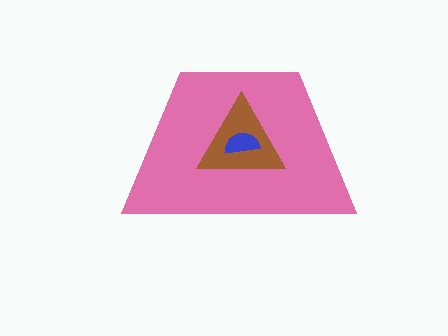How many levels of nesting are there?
3.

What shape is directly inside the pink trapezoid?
The brown triangle.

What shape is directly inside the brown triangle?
The blue semicircle.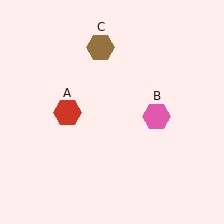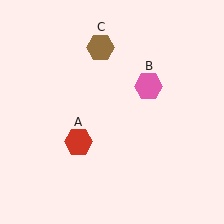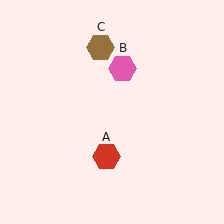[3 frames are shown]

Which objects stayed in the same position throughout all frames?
Brown hexagon (object C) remained stationary.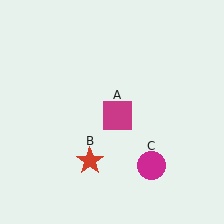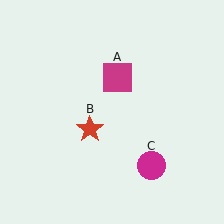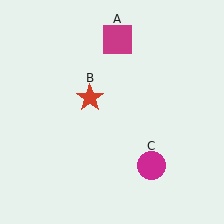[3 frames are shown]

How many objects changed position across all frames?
2 objects changed position: magenta square (object A), red star (object B).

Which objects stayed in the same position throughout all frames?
Magenta circle (object C) remained stationary.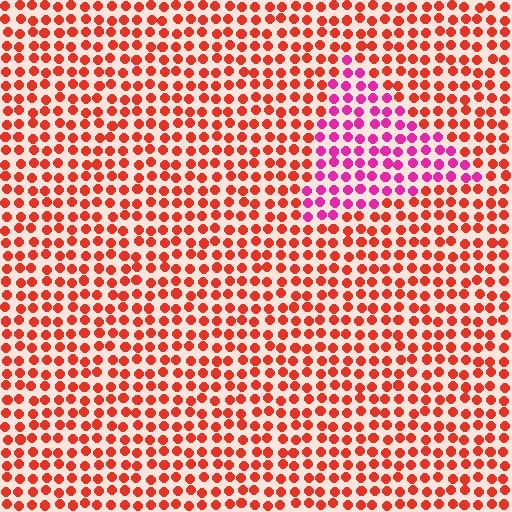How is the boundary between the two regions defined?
The boundary is defined purely by a slight shift in hue (about 45 degrees). Spacing, size, and orientation are identical on both sides.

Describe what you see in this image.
The image is filled with small red elements in a uniform arrangement. A triangle-shaped region is visible where the elements are tinted to a slightly different hue, forming a subtle color boundary.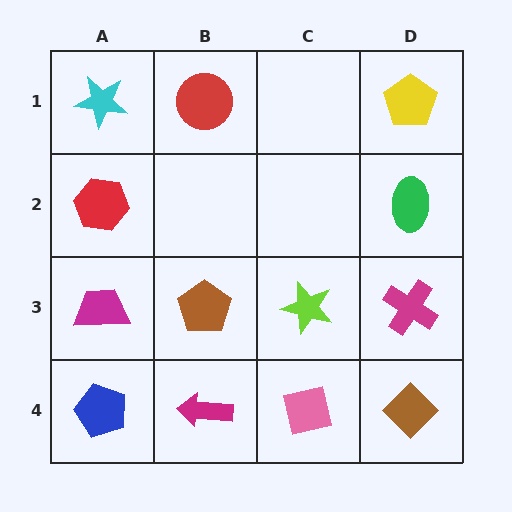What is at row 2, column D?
A green ellipse.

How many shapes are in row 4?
4 shapes.